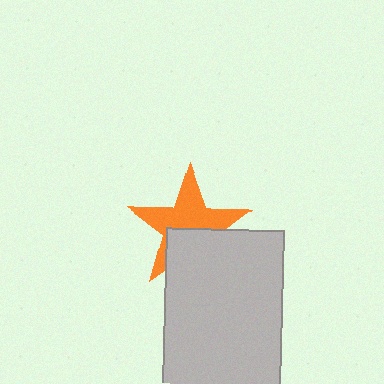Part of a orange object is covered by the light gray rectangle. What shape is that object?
It is a star.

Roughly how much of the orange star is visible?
About half of it is visible (roughly 61%).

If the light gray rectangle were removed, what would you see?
You would see the complete orange star.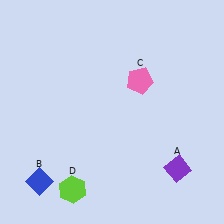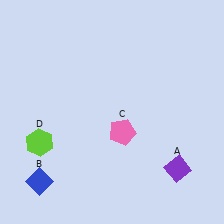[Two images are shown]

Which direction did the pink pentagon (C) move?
The pink pentagon (C) moved down.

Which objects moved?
The objects that moved are: the pink pentagon (C), the lime hexagon (D).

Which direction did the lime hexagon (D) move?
The lime hexagon (D) moved up.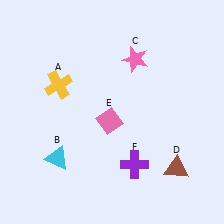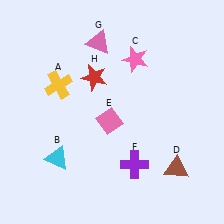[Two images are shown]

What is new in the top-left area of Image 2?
A pink triangle (G) was added in the top-left area of Image 2.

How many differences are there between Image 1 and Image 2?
There are 2 differences between the two images.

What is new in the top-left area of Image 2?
A red star (H) was added in the top-left area of Image 2.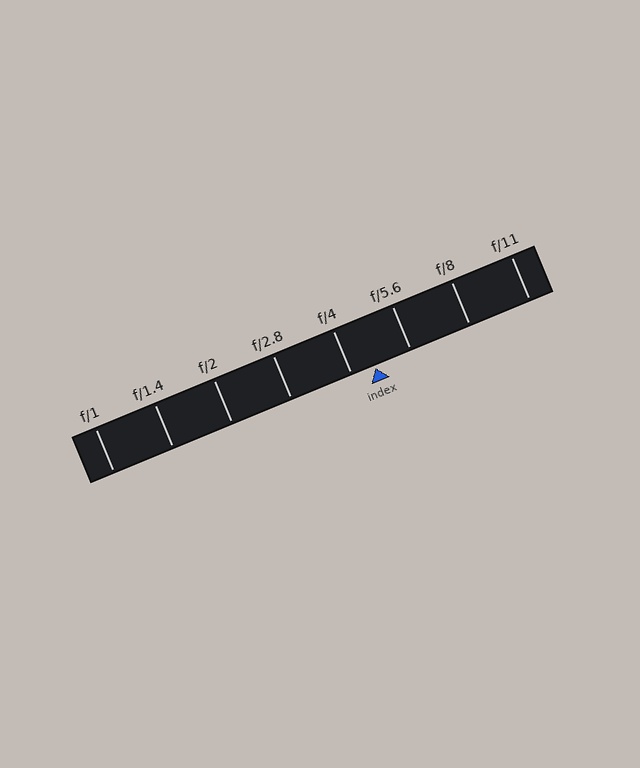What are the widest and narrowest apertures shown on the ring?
The widest aperture shown is f/1 and the narrowest is f/11.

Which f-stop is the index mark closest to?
The index mark is closest to f/4.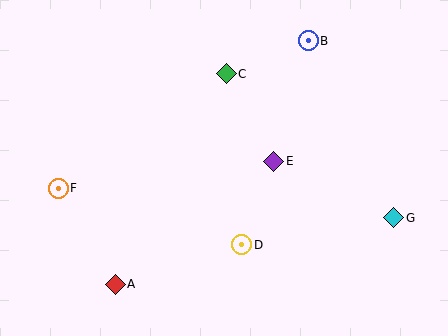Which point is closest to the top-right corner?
Point B is closest to the top-right corner.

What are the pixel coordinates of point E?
Point E is at (274, 161).